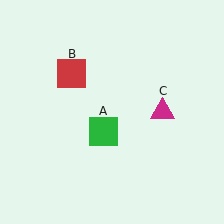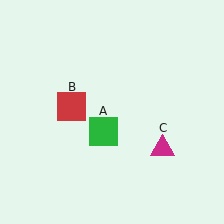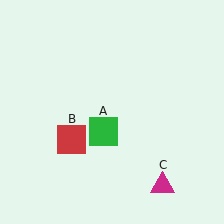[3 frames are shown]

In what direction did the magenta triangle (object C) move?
The magenta triangle (object C) moved down.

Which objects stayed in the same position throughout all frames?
Green square (object A) remained stationary.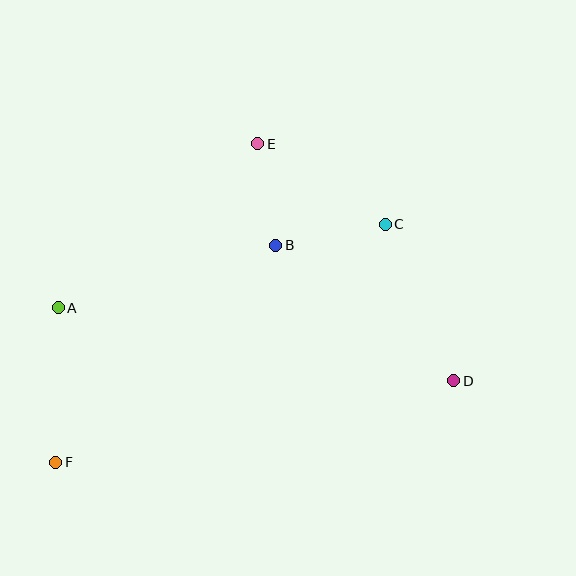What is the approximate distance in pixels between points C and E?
The distance between C and E is approximately 151 pixels.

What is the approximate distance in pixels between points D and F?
The distance between D and F is approximately 406 pixels.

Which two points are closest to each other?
Points B and E are closest to each other.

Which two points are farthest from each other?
Points C and F are farthest from each other.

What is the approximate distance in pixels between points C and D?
The distance between C and D is approximately 171 pixels.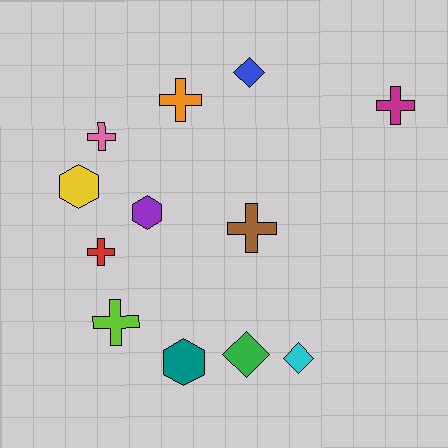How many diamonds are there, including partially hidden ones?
There are 3 diamonds.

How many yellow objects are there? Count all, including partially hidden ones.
There is 1 yellow object.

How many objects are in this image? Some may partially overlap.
There are 12 objects.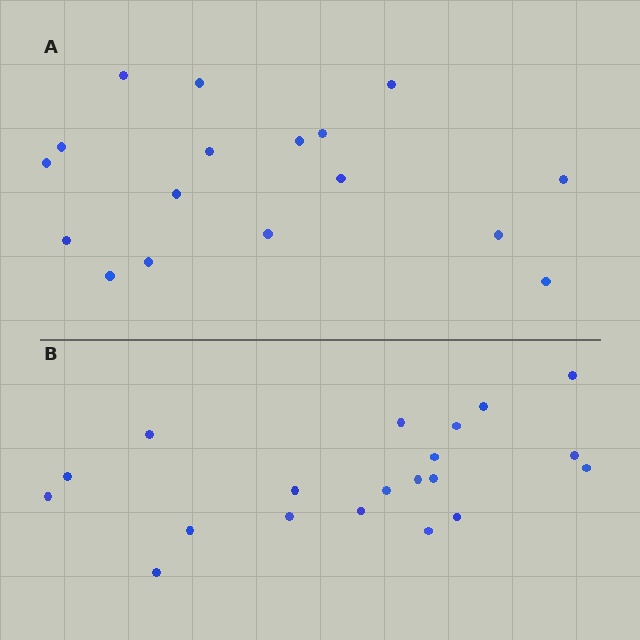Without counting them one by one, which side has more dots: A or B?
Region B (the bottom region) has more dots.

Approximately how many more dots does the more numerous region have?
Region B has just a few more — roughly 2 or 3 more dots than region A.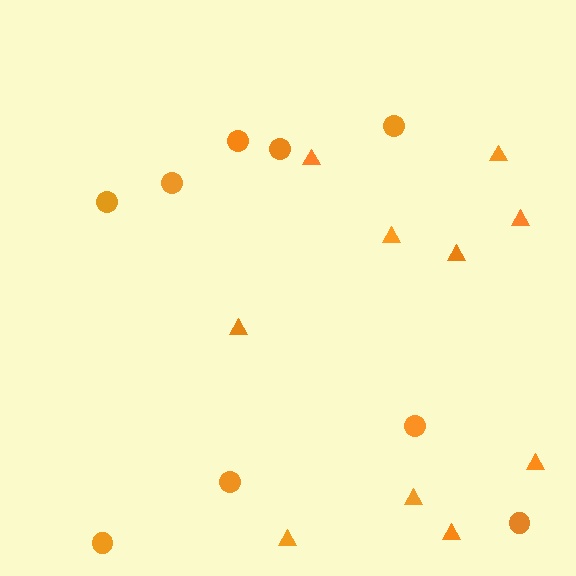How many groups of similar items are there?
There are 2 groups: one group of triangles (10) and one group of circles (9).